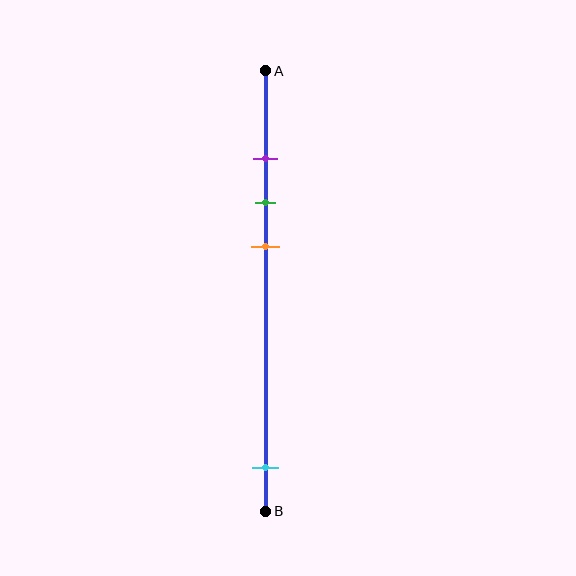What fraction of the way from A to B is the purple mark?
The purple mark is approximately 20% (0.2) of the way from A to B.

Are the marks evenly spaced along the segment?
No, the marks are not evenly spaced.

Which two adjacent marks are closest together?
The purple and green marks are the closest adjacent pair.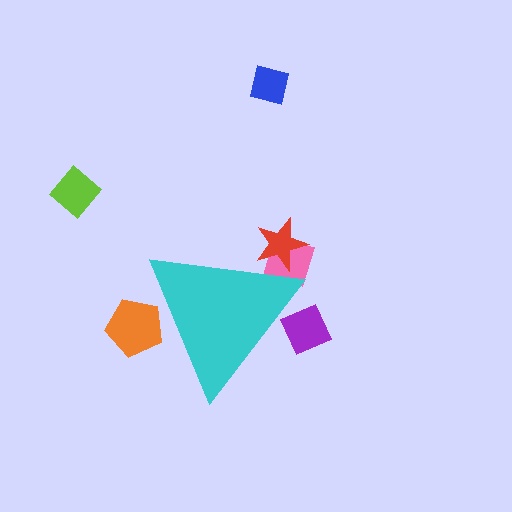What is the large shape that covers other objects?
A cyan triangle.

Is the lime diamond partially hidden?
No, the lime diamond is fully visible.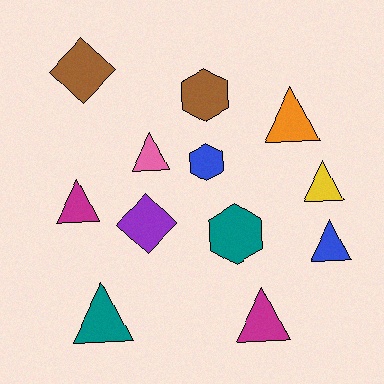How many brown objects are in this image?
There are 2 brown objects.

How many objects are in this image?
There are 12 objects.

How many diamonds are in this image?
There are 2 diamonds.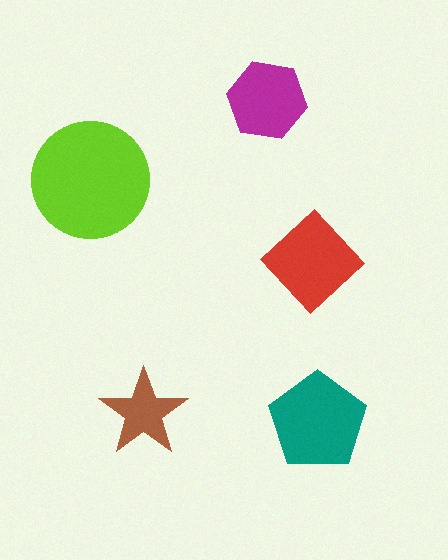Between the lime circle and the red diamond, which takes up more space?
The lime circle.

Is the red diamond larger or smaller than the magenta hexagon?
Larger.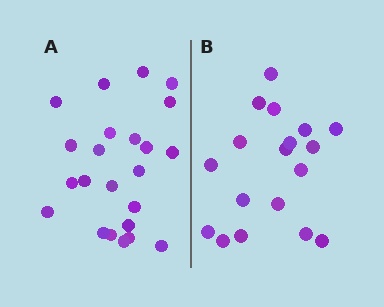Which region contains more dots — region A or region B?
Region A (the left region) has more dots.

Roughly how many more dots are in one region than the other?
Region A has about 5 more dots than region B.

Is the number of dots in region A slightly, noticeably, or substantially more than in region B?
Region A has noticeably more, but not dramatically so. The ratio is roughly 1.3 to 1.